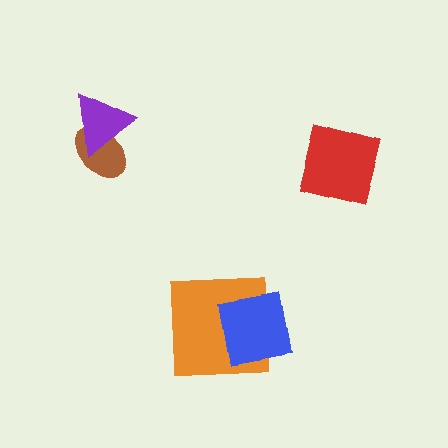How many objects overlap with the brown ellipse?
1 object overlaps with the brown ellipse.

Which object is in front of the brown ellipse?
The purple triangle is in front of the brown ellipse.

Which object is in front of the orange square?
The blue square is in front of the orange square.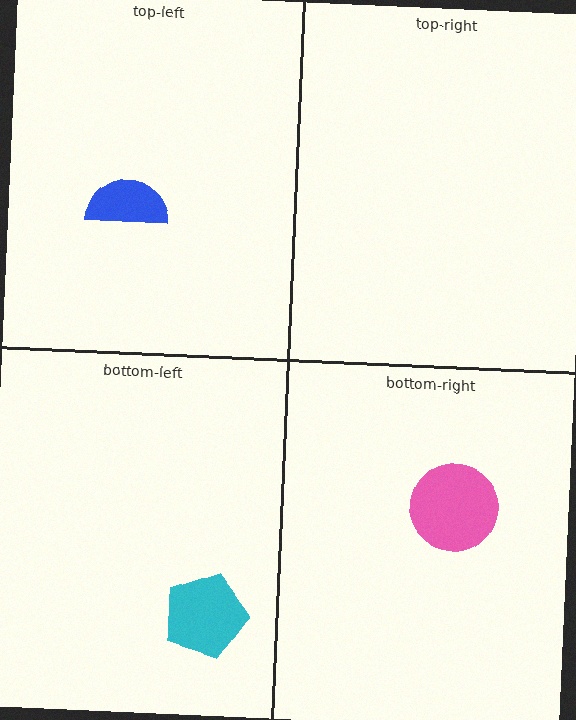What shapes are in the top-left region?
The blue semicircle.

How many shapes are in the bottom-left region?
1.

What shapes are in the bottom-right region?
The pink circle.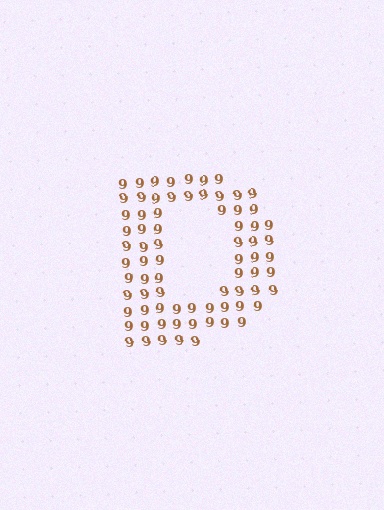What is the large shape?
The large shape is the letter D.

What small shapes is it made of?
It is made of small digit 9's.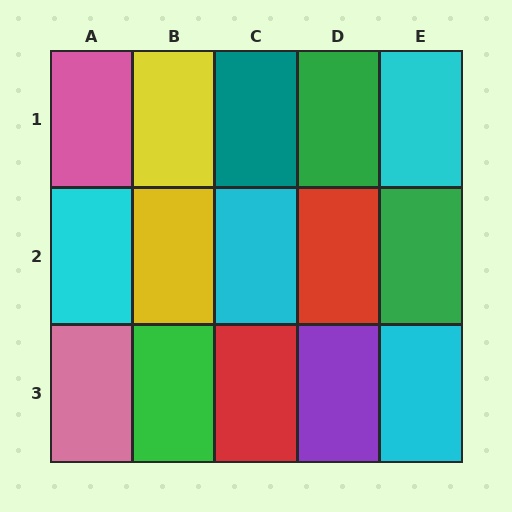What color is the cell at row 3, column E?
Cyan.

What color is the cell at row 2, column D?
Red.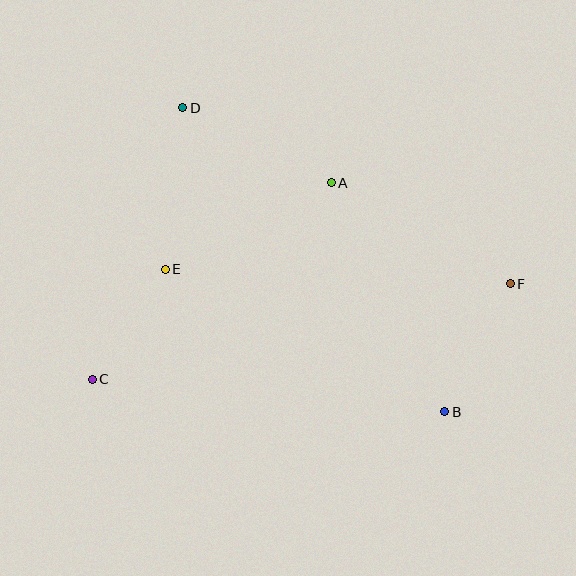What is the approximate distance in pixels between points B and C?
The distance between B and C is approximately 354 pixels.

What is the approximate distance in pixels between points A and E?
The distance between A and E is approximately 187 pixels.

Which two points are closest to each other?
Points C and E are closest to each other.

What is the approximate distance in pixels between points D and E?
The distance between D and E is approximately 162 pixels.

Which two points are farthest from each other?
Points C and F are farthest from each other.